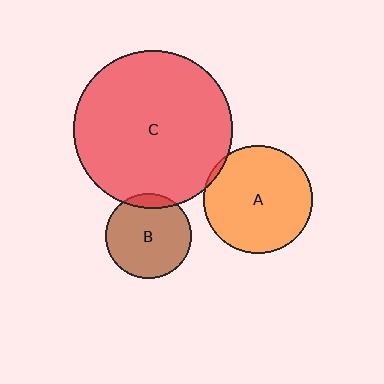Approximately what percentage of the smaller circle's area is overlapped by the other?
Approximately 5%.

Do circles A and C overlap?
Yes.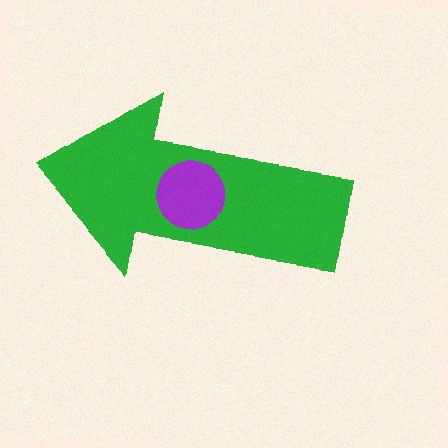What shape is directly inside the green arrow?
The purple circle.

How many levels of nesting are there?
2.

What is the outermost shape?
The green arrow.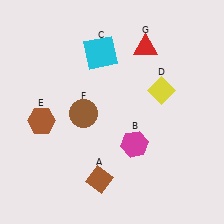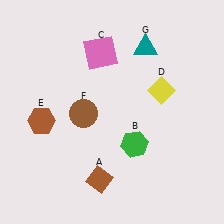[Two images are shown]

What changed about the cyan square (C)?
In Image 1, C is cyan. In Image 2, it changed to pink.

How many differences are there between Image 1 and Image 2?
There are 3 differences between the two images.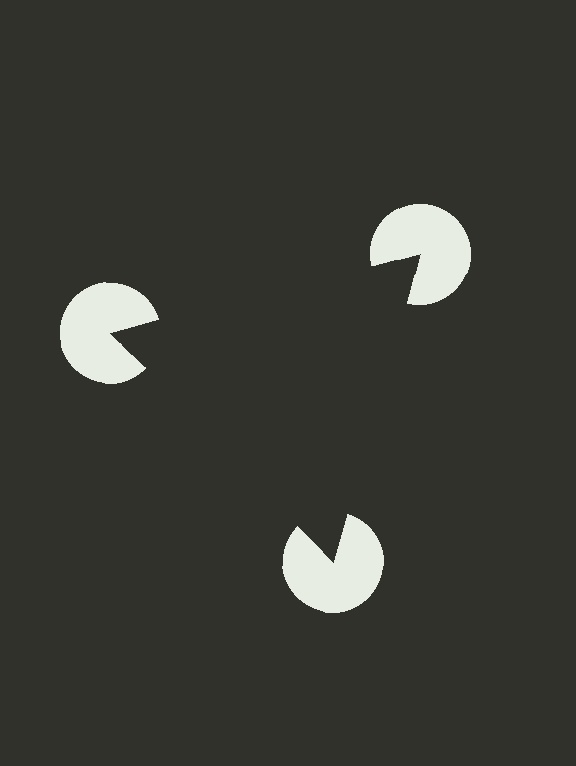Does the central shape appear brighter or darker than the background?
It typically appears slightly darker than the background, even though no actual brightness change is drawn.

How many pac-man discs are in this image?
There are 3 — one at each vertex of the illusory triangle.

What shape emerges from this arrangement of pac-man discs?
An illusory triangle — its edges are inferred from the aligned wedge cuts in the pac-man discs, not physically drawn.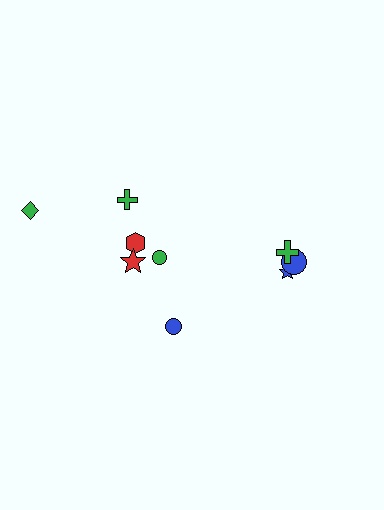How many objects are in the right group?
There are 3 objects.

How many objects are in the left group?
There are 6 objects.